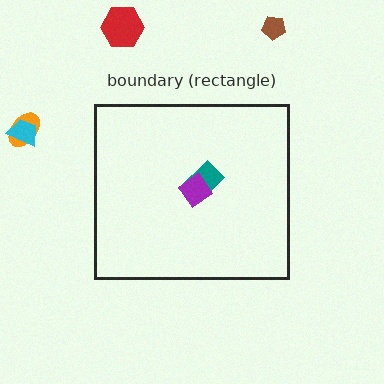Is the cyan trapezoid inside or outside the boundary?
Outside.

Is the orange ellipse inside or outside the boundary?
Outside.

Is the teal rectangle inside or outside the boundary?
Inside.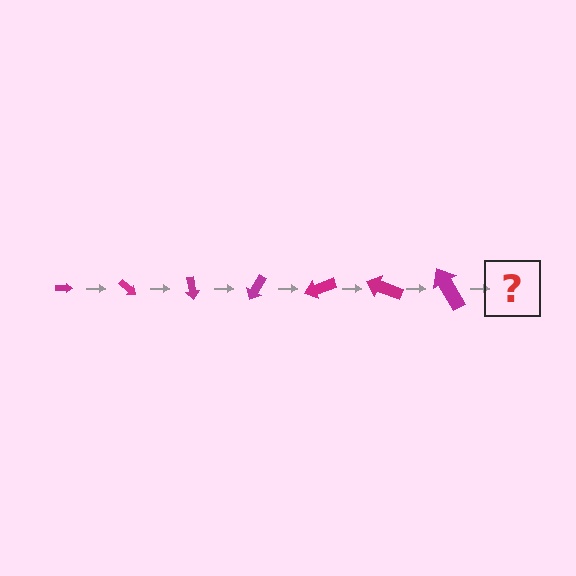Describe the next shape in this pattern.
It should be an arrow, larger than the previous one and rotated 280 degrees from the start.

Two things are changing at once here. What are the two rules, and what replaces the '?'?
The two rules are that the arrow grows larger each step and it rotates 40 degrees each step. The '?' should be an arrow, larger than the previous one and rotated 280 degrees from the start.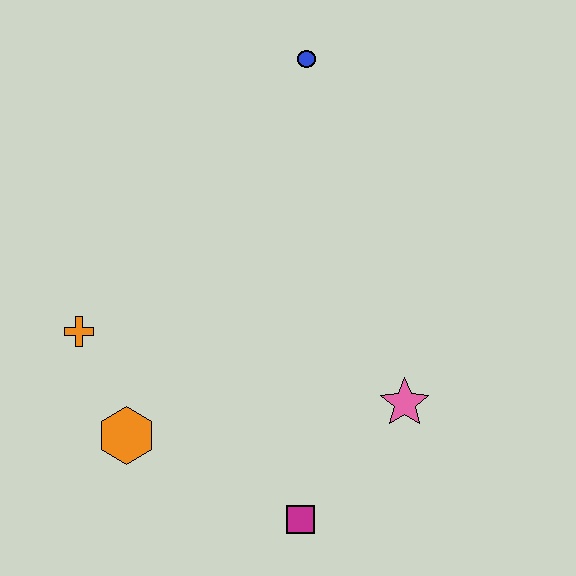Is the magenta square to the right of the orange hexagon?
Yes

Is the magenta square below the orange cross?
Yes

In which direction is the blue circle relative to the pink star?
The blue circle is above the pink star.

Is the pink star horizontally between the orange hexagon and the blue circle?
No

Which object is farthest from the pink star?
The blue circle is farthest from the pink star.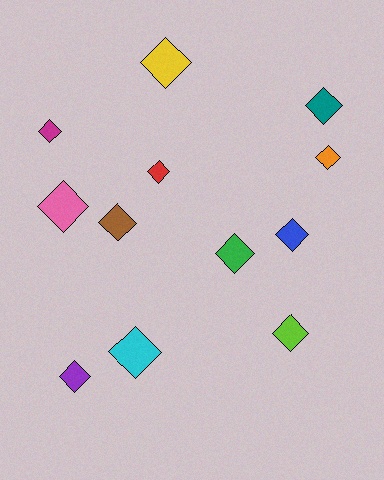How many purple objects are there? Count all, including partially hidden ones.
There is 1 purple object.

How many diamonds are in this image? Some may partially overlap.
There are 12 diamonds.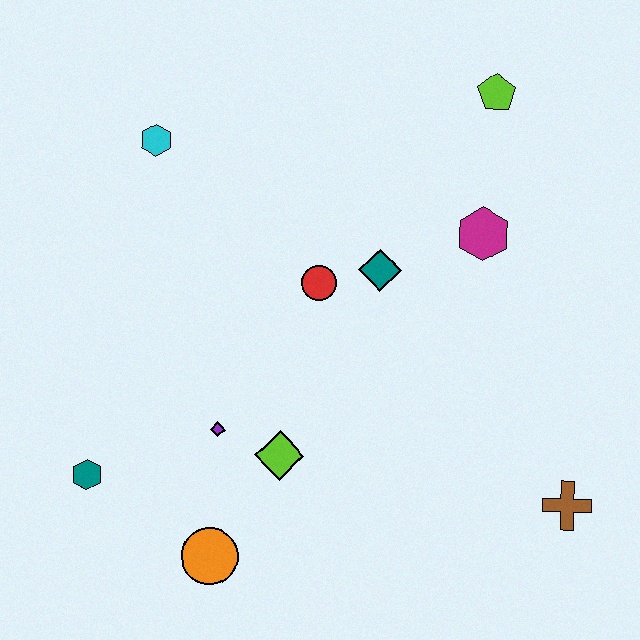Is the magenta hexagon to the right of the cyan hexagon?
Yes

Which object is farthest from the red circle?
The brown cross is farthest from the red circle.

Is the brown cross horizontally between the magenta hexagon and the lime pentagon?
No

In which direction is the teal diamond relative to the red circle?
The teal diamond is to the right of the red circle.